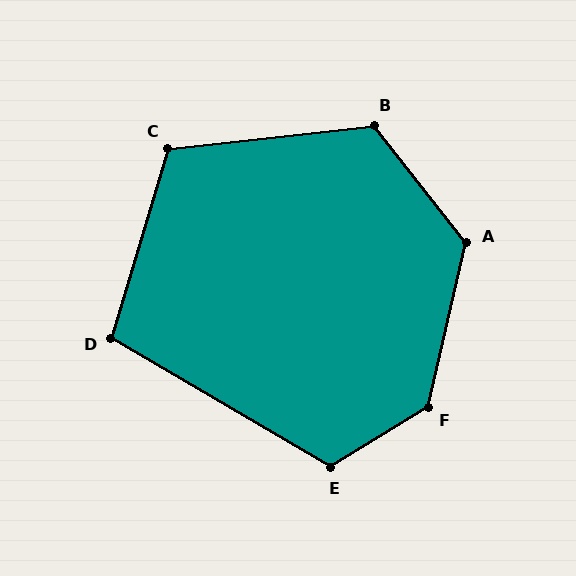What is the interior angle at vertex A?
Approximately 129 degrees (obtuse).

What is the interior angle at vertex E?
Approximately 118 degrees (obtuse).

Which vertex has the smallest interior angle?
D, at approximately 104 degrees.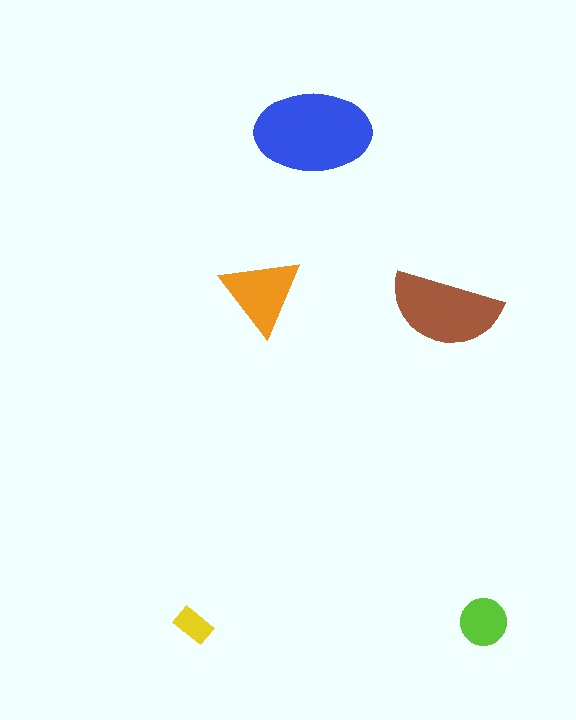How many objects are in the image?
There are 5 objects in the image.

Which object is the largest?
The blue ellipse.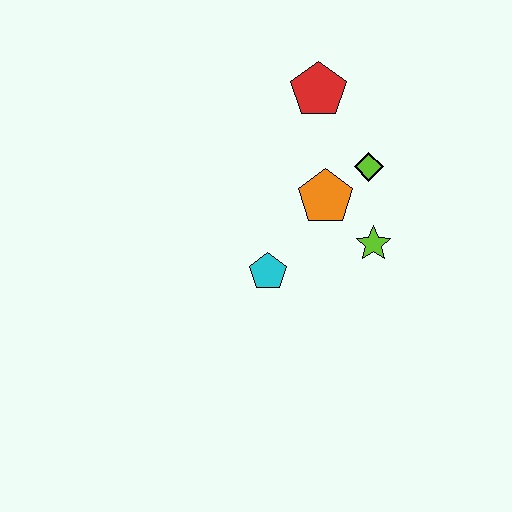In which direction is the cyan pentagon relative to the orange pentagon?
The cyan pentagon is below the orange pentagon.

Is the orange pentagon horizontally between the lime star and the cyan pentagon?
Yes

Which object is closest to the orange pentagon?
The lime diamond is closest to the orange pentagon.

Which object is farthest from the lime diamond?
The cyan pentagon is farthest from the lime diamond.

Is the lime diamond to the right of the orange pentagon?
Yes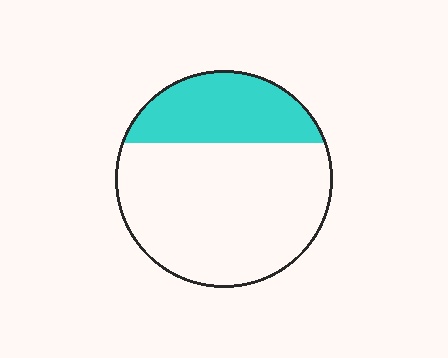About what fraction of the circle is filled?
About one third (1/3).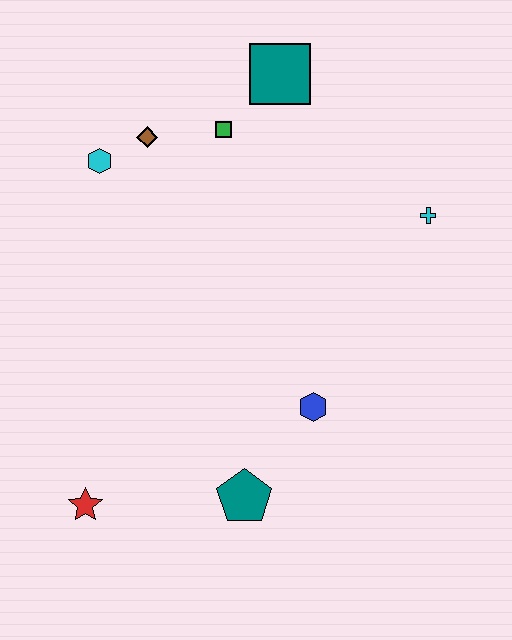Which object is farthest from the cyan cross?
The red star is farthest from the cyan cross.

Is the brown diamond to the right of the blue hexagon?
No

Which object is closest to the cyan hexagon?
The brown diamond is closest to the cyan hexagon.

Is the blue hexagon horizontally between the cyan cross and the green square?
Yes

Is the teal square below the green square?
No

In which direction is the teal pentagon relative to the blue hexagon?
The teal pentagon is below the blue hexagon.